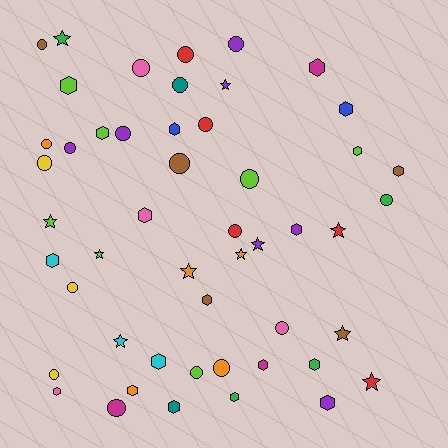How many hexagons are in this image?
There are 19 hexagons.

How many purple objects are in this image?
There are 7 purple objects.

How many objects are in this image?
There are 50 objects.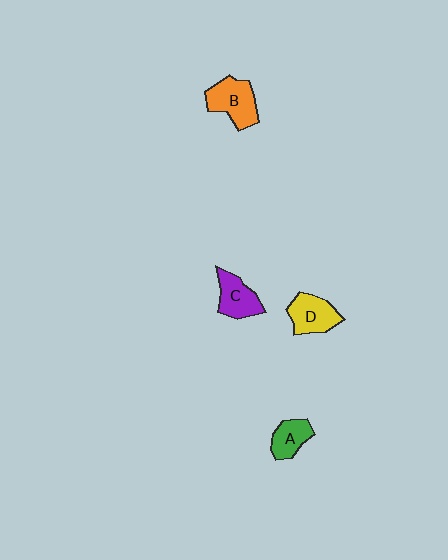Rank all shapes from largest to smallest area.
From largest to smallest: B (orange), D (yellow), C (purple), A (green).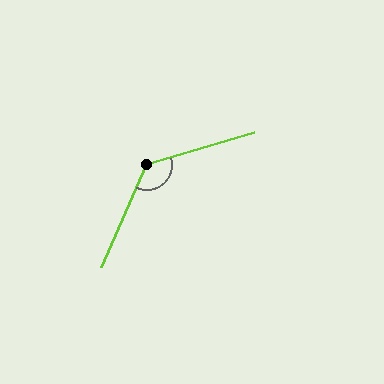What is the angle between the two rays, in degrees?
Approximately 130 degrees.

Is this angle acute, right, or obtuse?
It is obtuse.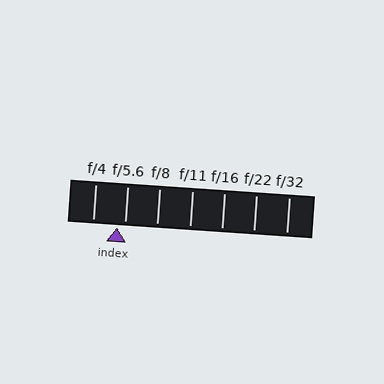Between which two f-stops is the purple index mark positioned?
The index mark is between f/4 and f/5.6.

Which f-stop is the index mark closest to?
The index mark is closest to f/5.6.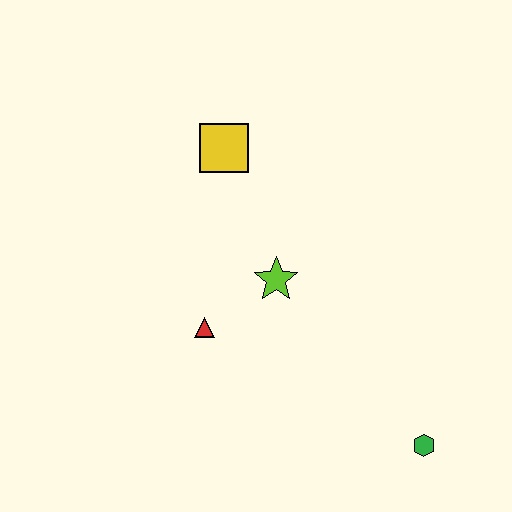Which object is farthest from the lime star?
The green hexagon is farthest from the lime star.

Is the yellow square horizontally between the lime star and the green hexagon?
No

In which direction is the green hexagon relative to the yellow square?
The green hexagon is below the yellow square.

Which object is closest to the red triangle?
The lime star is closest to the red triangle.